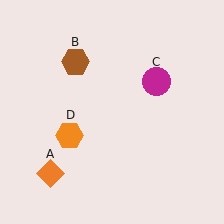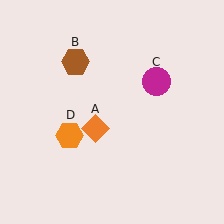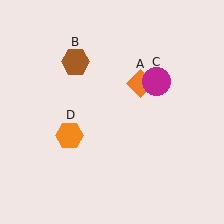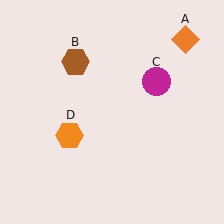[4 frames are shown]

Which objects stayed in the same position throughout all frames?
Brown hexagon (object B) and magenta circle (object C) and orange hexagon (object D) remained stationary.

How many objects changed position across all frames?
1 object changed position: orange diamond (object A).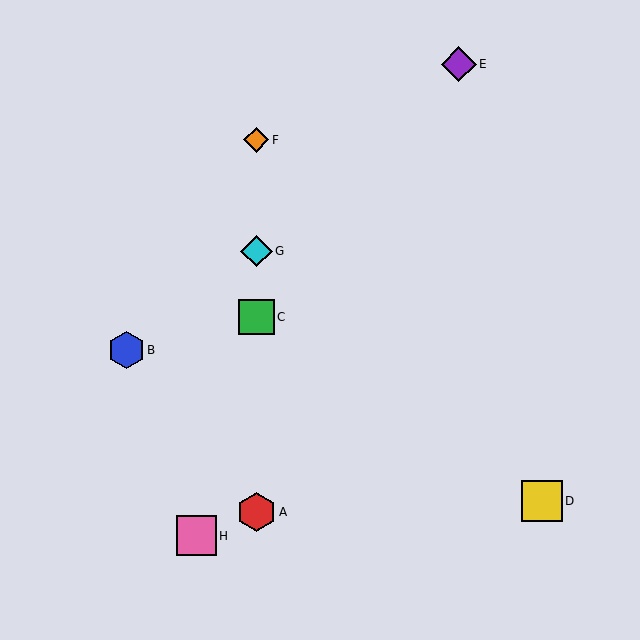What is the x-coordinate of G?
Object G is at x≈256.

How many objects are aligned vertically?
4 objects (A, C, F, G) are aligned vertically.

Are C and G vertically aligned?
Yes, both are at x≈256.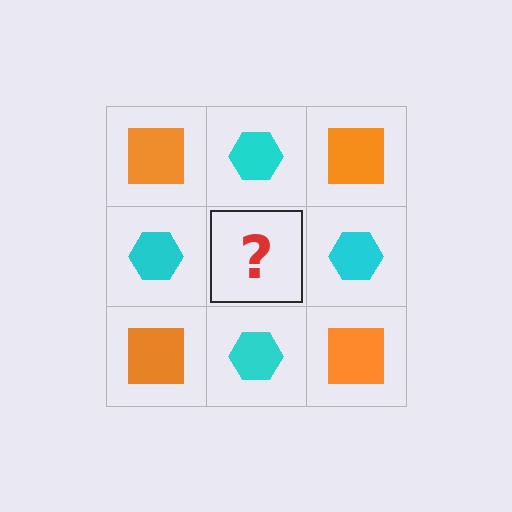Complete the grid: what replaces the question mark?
The question mark should be replaced with an orange square.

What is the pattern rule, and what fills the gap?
The rule is that it alternates orange square and cyan hexagon in a checkerboard pattern. The gap should be filled with an orange square.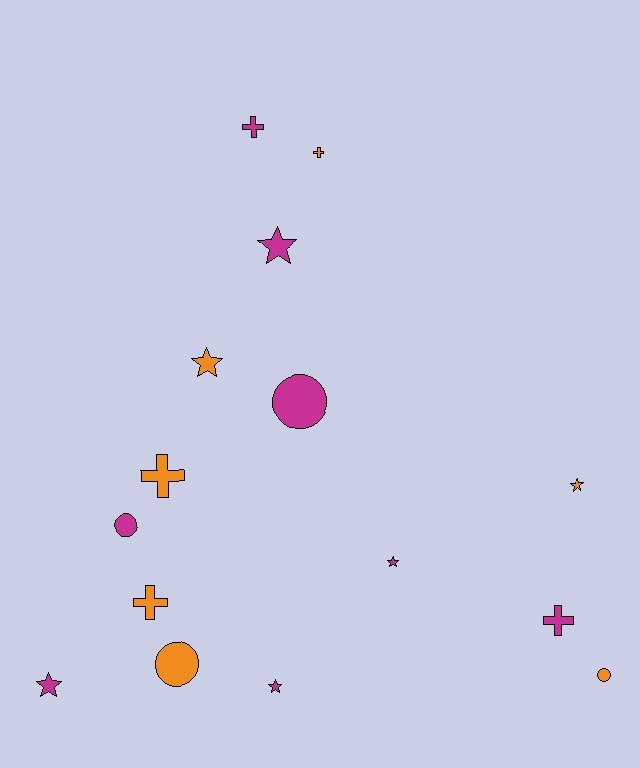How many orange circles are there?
There are 2 orange circles.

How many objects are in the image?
There are 15 objects.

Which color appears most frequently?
Magenta, with 8 objects.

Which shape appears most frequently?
Star, with 6 objects.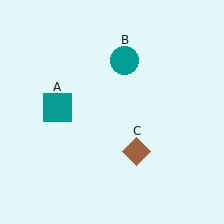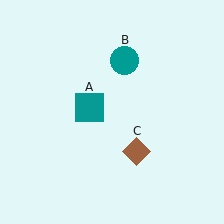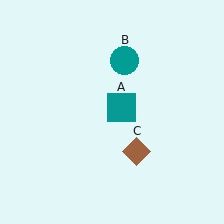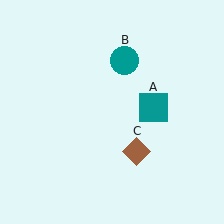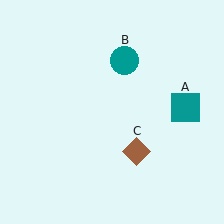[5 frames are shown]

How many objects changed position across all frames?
1 object changed position: teal square (object A).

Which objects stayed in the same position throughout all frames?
Teal circle (object B) and brown diamond (object C) remained stationary.